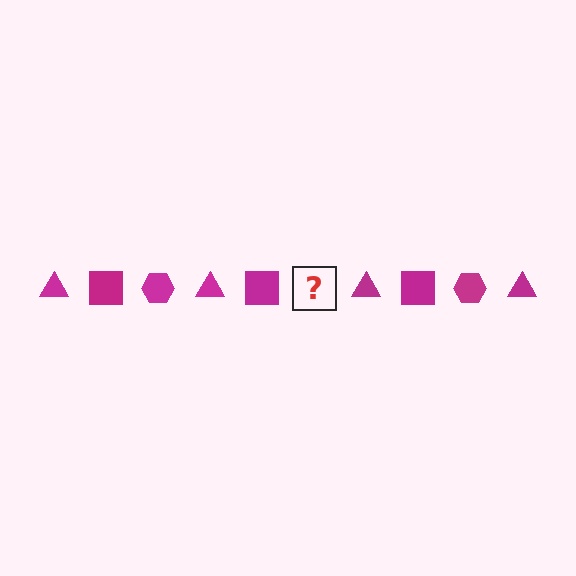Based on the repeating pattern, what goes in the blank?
The blank should be a magenta hexagon.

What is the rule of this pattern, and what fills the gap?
The rule is that the pattern cycles through triangle, square, hexagon shapes in magenta. The gap should be filled with a magenta hexagon.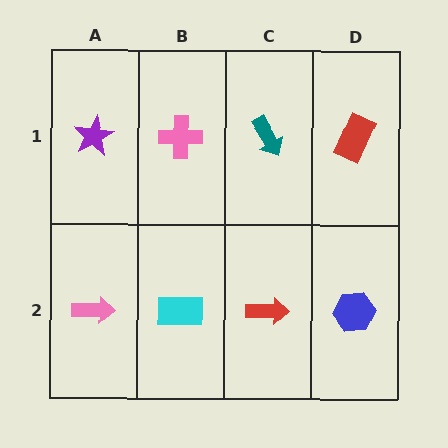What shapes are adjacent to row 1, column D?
A blue hexagon (row 2, column D), a teal arrow (row 1, column C).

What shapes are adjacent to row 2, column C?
A teal arrow (row 1, column C), a cyan rectangle (row 2, column B), a blue hexagon (row 2, column D).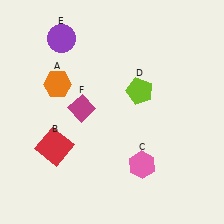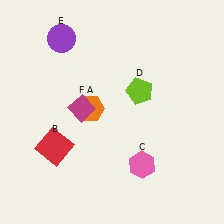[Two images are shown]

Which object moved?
The orange hexagon (A) moved right.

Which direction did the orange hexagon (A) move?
The orange hexagon (A) moved right.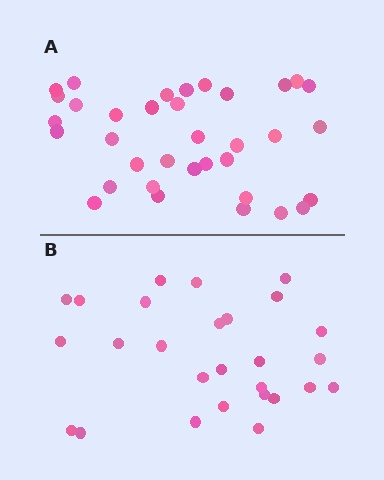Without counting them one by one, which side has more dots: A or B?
Region A (the top region) has more dots.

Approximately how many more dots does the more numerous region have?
Region A has roughly 8 or so more dots than region B.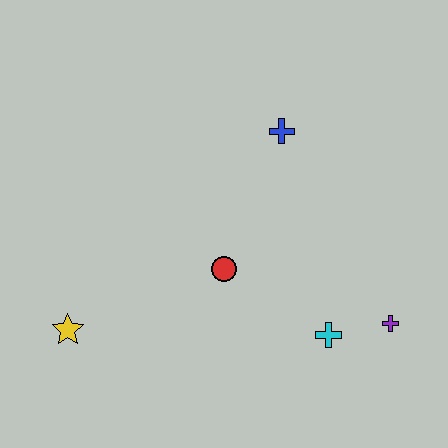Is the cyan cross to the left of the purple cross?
Yes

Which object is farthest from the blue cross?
The yellow star is farthest from the blue cross.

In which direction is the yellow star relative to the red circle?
The yellow star is to the left of the red circle.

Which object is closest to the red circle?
The cyan cross is closest to the red circle.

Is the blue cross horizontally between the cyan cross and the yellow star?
Yes